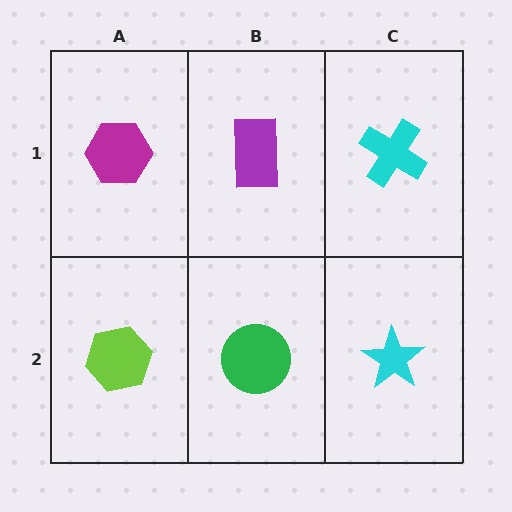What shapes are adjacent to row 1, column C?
A cyan star (row 2, column C), a purple rectangle (row 1, column B).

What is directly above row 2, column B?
A purple rectangle.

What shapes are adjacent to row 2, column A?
A magenta hexagon (row 1, column A), a green circle (row 2, column B).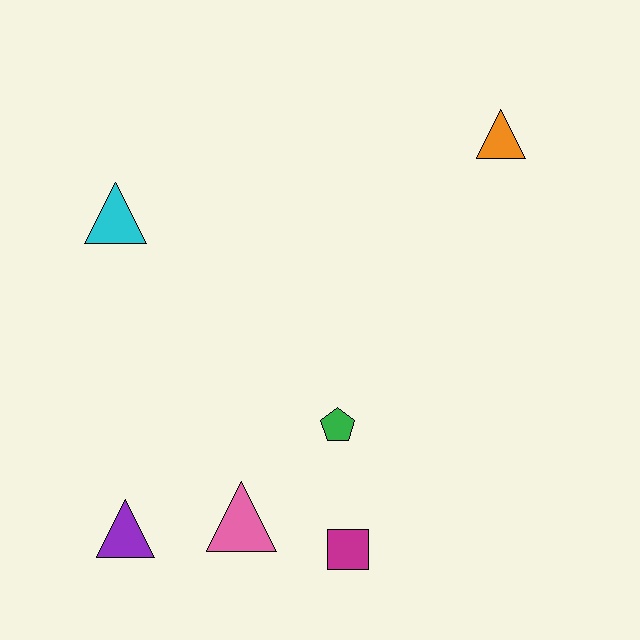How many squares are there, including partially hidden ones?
There is 1 square.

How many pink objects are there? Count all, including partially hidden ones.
There is 1 pink object.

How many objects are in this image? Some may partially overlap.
There are 6 objects.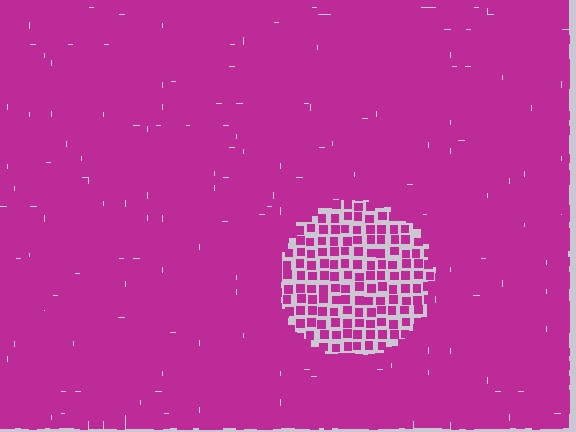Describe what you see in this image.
The image contains small magenta elements arranged at two different densities. A circle-shaped region is visible where the elements are less densely packed than the surrounding area.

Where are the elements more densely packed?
The elements are more densely packed outside the circle boundary.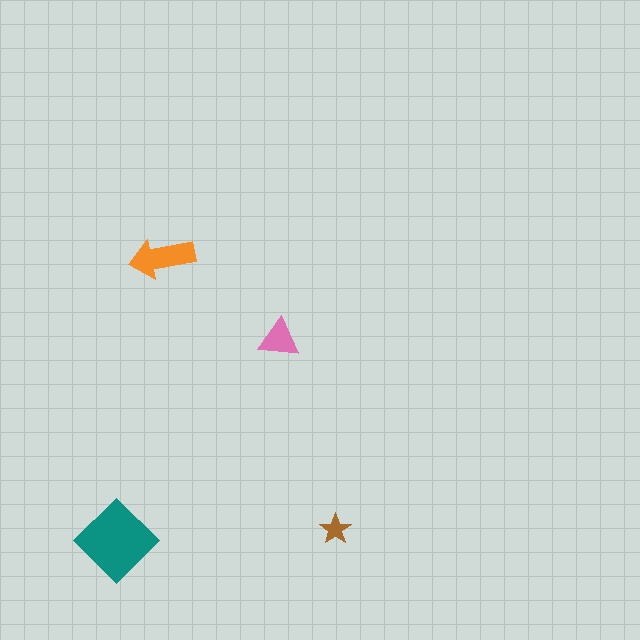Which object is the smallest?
The brown star.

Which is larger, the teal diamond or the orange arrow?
The teal diamond.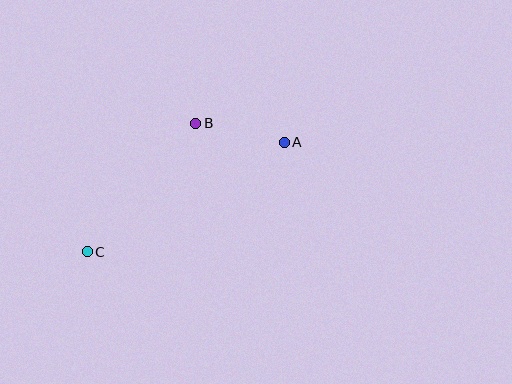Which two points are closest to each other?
Points A and B are closest to each other.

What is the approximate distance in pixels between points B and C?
The distance between B and C is approximately 168 pixels.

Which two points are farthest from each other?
Points A and C are farthest from each other.